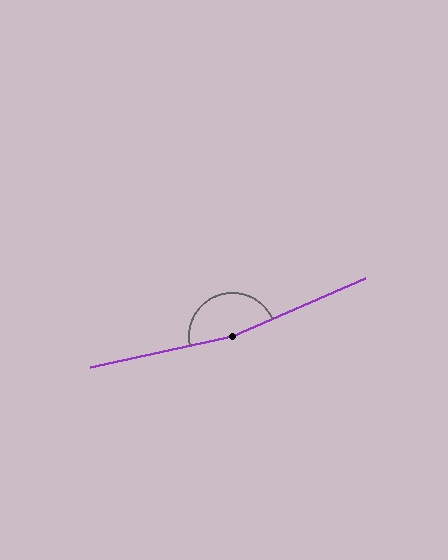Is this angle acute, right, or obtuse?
It is obtuse.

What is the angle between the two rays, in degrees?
Approximately 169 degrees.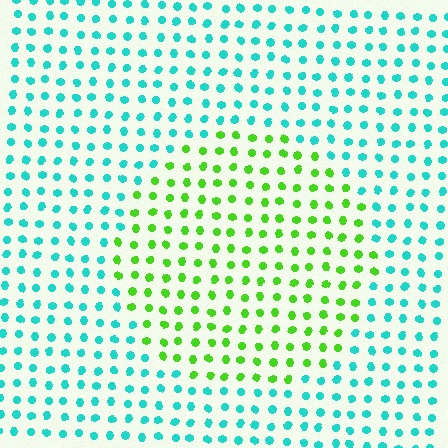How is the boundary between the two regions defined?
The boundary is defined purely by a slight shift in hue (about 67 degrees). Spacing, size, and orientation are identical on both sides.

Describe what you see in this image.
The image is filled with small cyan elements in a uniform arrangement. A circle-shaped region is visible where the elements are tinted to a slightly different hue, forming a subtle color boundary.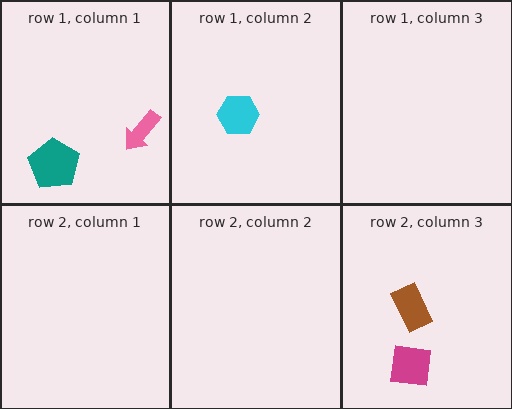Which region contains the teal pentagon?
The row 1, column 1 region.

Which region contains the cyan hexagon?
The row 1, column 2 region.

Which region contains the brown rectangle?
The row 2, column 3 region.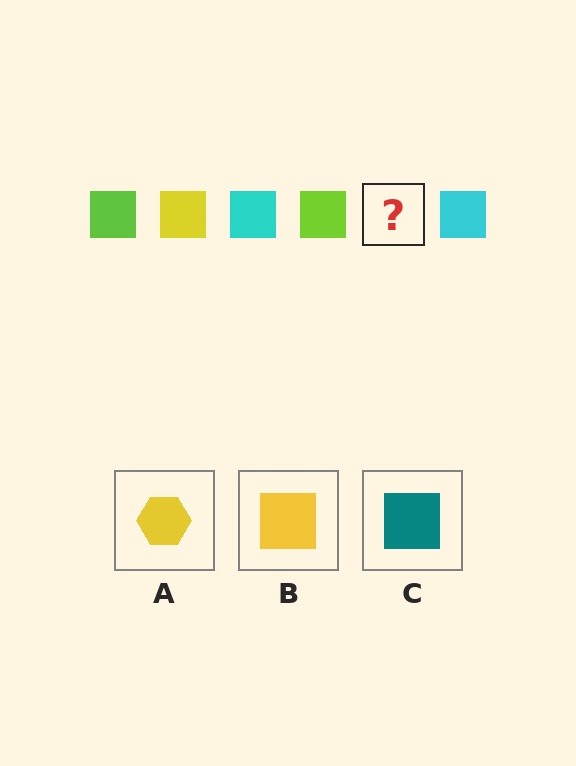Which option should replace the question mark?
Option B.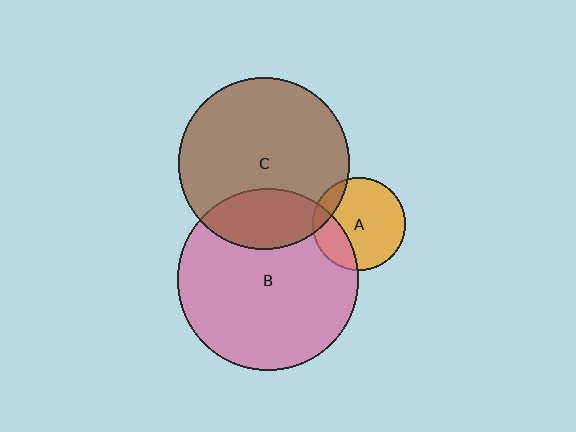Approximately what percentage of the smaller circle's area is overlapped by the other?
Approximately 25%.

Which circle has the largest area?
Circle B (pink).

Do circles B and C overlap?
Yes.